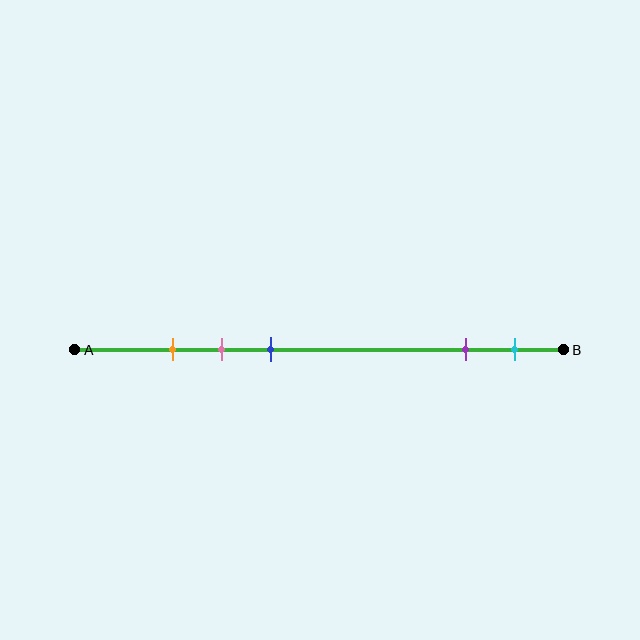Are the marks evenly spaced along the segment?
No, the marks are not evenly spaced.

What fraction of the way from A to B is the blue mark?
The blue mark is approximately 40% (0.4) of the way from A to B.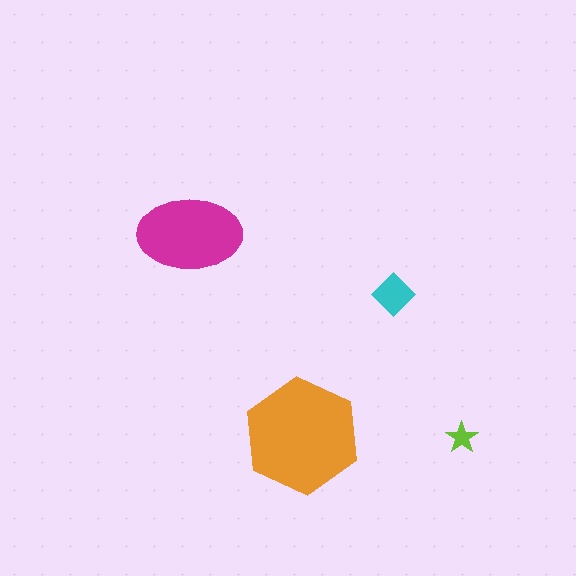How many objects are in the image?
There are 4 objects in the image.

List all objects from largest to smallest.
The orange hexagon, the magenta ellipse, the cyan diamond, the lime star.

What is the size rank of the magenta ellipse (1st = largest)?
2nd.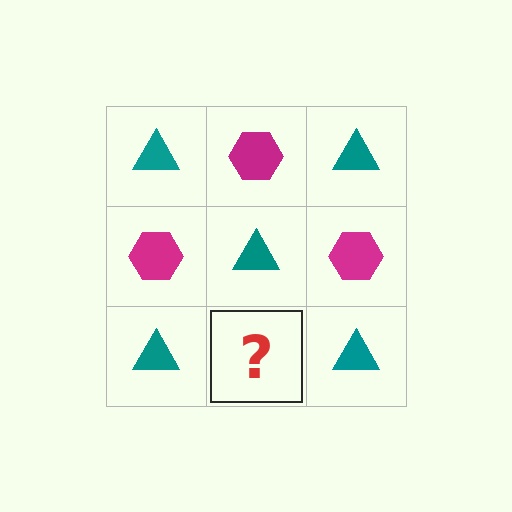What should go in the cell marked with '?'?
The missing cell should contain a magenta hexagon.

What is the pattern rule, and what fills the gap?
The rule is that it alternates teal triangle and magenta hexagon in a checkerboard pattern. The gap should be filled with a magenta hexagon.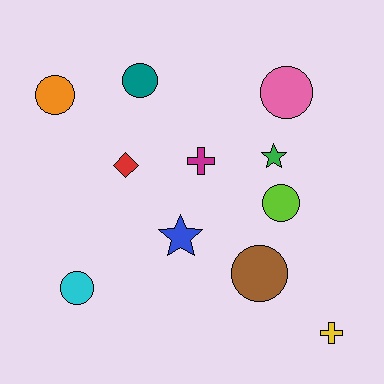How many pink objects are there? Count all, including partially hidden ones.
There is 1 pink object.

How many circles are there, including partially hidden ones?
There are 6 circles.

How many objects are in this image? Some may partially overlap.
There are 11 objects.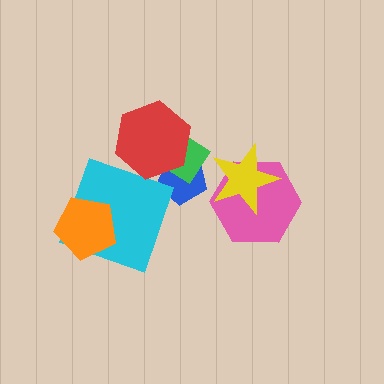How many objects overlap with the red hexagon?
2 objects overlap with the red hexagon.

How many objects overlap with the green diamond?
2 objects overlap with the green diamond.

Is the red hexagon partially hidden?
No, no other shape covers it.